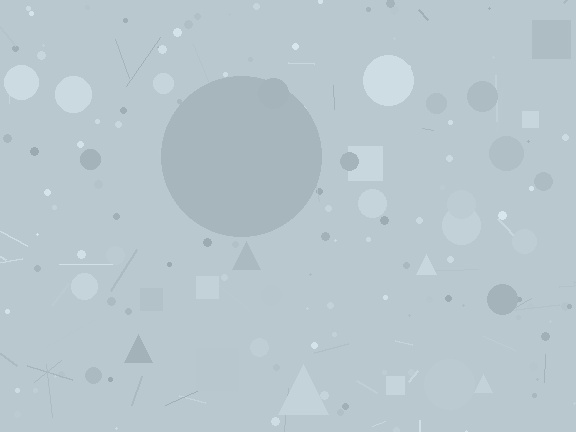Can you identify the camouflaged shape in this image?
The camouflaged shape is a circle.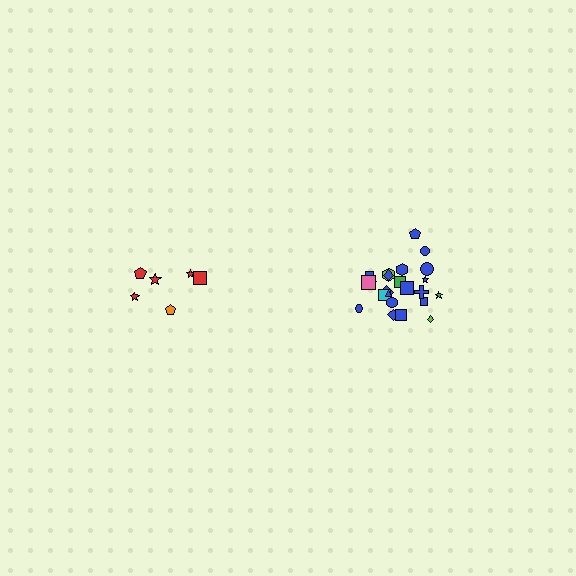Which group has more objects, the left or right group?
The right group.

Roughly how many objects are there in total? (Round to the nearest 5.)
Roughly 30 objects in total.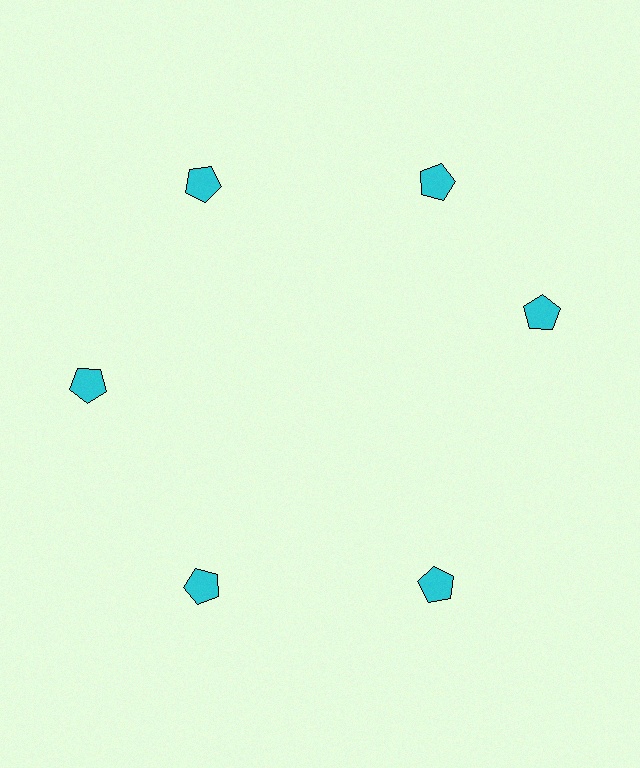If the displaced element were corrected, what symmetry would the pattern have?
It would have 6-fold rotational symmetry — the pattern would map onto itself every 60 degrees.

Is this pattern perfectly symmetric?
No. The 6 cyan pentagons are arranged in a ring, but one element near the 3 o'clock position is rotated out of alignment along the ring, breaking the 6-fold rotational symmetry.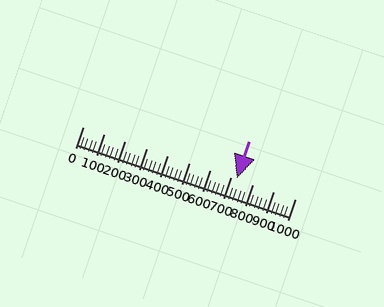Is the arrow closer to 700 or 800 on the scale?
The arrow is closer to 700.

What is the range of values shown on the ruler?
The ruler shows values from 0 to 1000.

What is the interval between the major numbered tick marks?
The major tick marks are spaced 100 units apart.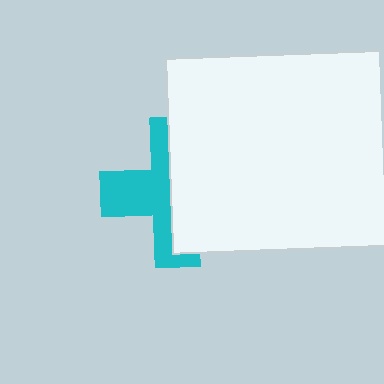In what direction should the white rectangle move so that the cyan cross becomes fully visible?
The white rectangle should move right. That is the shortest direction to clear the overlap and leave the cyan cross fully visible.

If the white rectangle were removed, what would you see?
You would see the complete cyan cross.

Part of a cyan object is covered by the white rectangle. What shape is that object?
It is a cross.